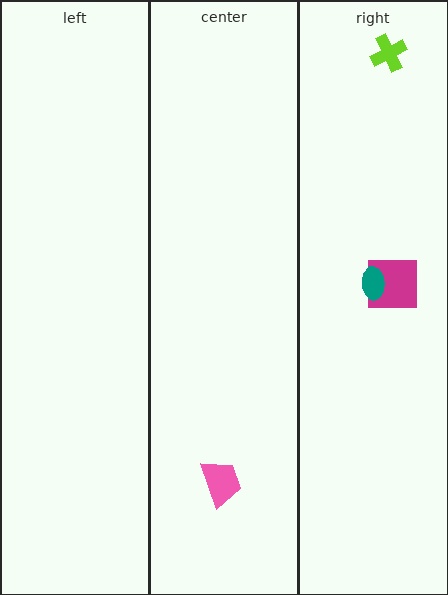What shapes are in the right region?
The lime cross, the magenta square, the teal ellipse.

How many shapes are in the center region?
1.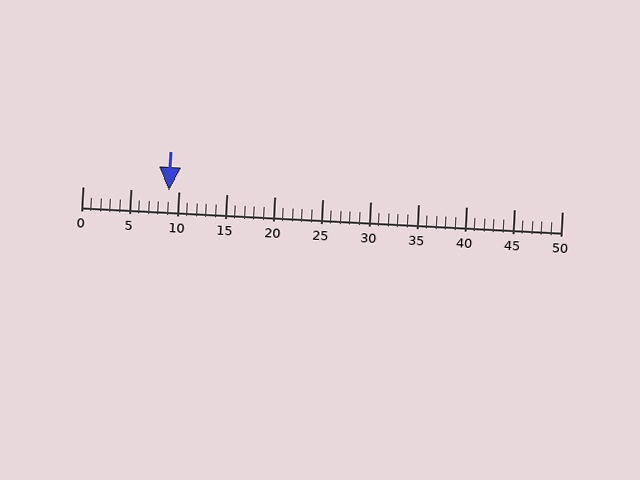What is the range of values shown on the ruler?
The ruler shows values from 0 to 50.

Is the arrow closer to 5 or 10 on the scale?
The arrow is closer to 10.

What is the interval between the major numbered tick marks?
The major tick marks are spaced 5 units apart.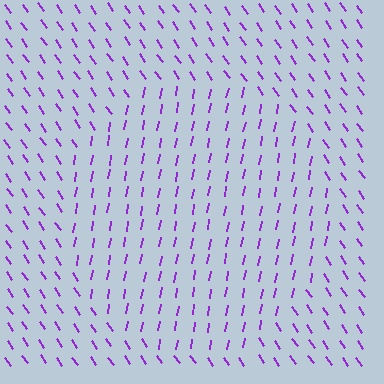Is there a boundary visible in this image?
Yes, there is a texture boundary formed by a change in line orientation.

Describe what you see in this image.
The image is filled with small purple line segments. A circle region in the image has lines oriented differently from the surrounding lines, creating a visible texture boundary.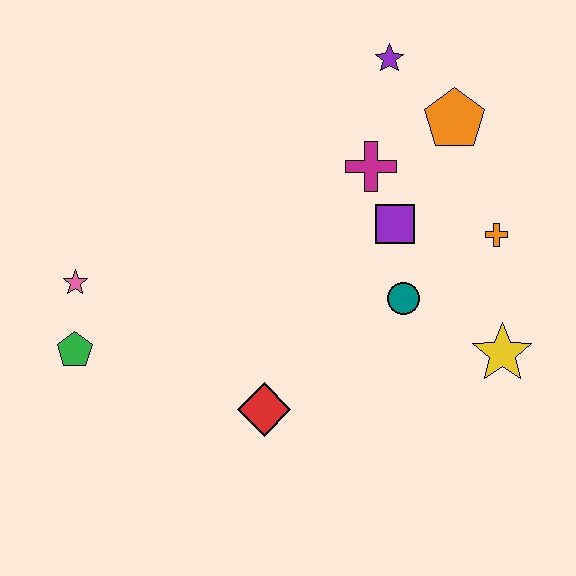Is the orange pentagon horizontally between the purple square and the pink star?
No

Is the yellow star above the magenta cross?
No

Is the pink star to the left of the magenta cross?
Yes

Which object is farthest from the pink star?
The yellow star is farthest from the pink star.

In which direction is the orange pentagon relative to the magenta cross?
The orange pentagon is to the right of the magenta cross.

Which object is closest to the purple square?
The magenta cross is closest to the purple square.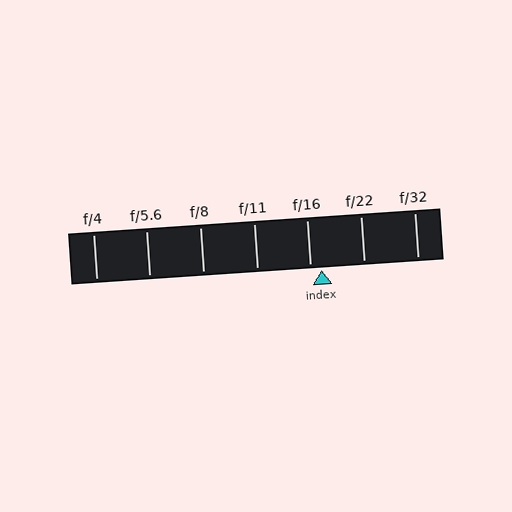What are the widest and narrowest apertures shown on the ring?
The widest aperture shown is f/4 and the narrowest is f/32.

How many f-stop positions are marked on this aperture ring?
There are 7 f-stop positions marked.